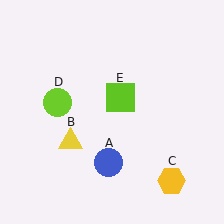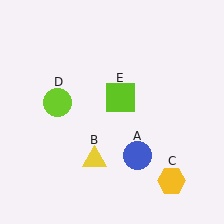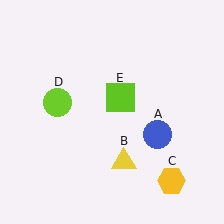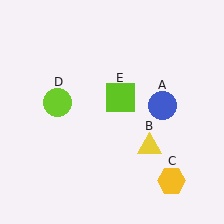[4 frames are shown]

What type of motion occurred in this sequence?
The blue circle (object A), yellow triangle (object B) rotated counterclockwise around the center of the scene.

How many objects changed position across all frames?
2 objects changed position: blue circle (object A), yellow triangle (object B).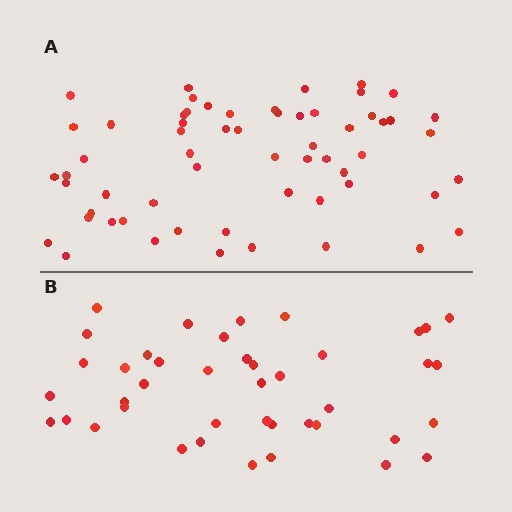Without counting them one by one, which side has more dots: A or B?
Region A (the top region) has more dots.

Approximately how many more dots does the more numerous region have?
Region A has approximately 20 more dots than region B.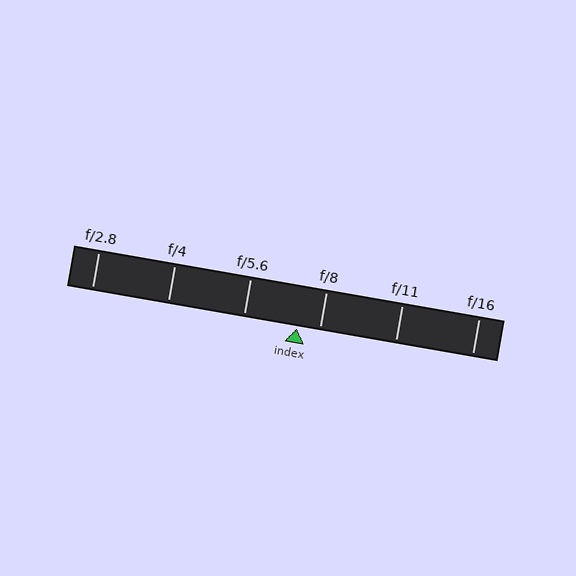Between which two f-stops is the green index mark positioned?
The index mark is between f/5.6 and f/8.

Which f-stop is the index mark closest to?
The index mark is closest to f/8.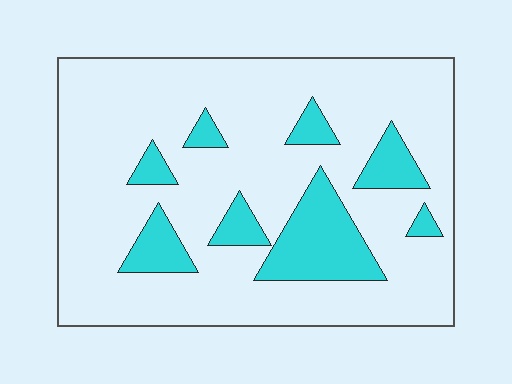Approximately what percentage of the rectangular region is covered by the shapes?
Approximately 20%.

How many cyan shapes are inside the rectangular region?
8.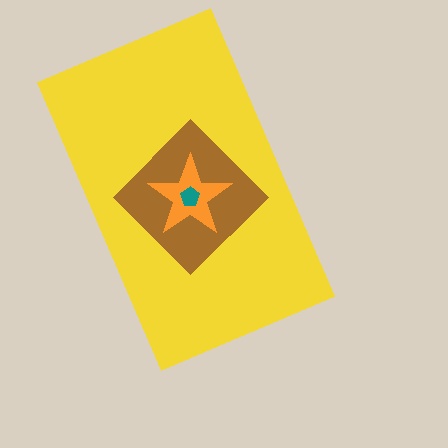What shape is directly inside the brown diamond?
The orange star.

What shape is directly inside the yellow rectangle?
The brown diamond.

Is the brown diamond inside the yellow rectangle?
Yes.